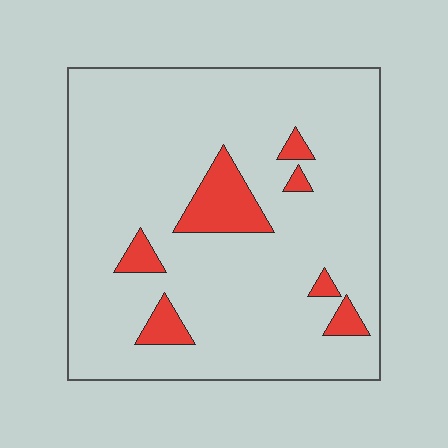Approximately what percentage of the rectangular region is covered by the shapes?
Approximately 10%.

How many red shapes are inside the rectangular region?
7.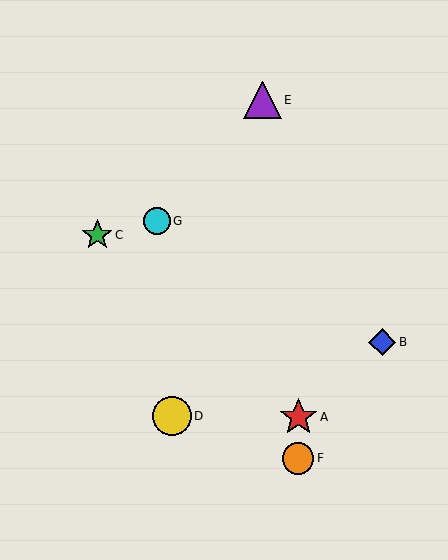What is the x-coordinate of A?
Object A is at x≈298.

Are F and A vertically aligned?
Yes, both are at x≈298.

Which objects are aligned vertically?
Objects A, F are aligned vertically.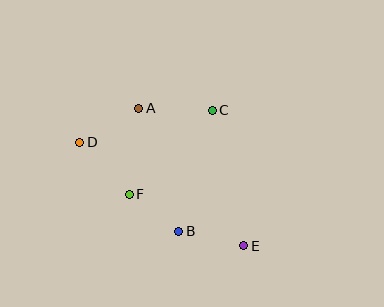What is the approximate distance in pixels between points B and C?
The distance between B and C is approximately 126 pixels.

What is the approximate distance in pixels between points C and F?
The distance between C and F is approximately 118 pixels.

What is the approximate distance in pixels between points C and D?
The distance between C and D is approximately 136 pixels.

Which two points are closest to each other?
Points B and F are closest to each other.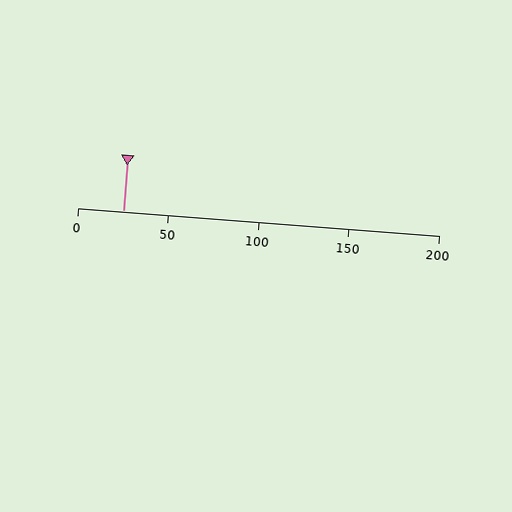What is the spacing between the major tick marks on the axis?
The major ticks are spaced 50 apart.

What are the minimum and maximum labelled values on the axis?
The axis runs from 0 to 200.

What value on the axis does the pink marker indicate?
The marker indicates approximately 25.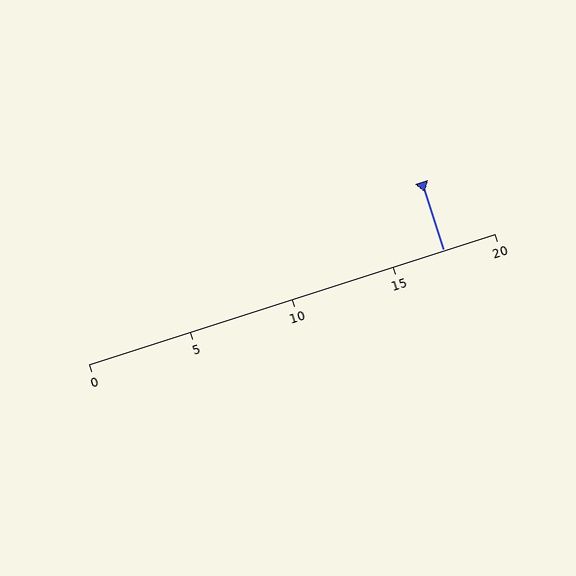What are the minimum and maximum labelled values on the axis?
The axis runs from 0 to 20.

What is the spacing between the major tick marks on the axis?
The major ticks are spaced 5 apart.